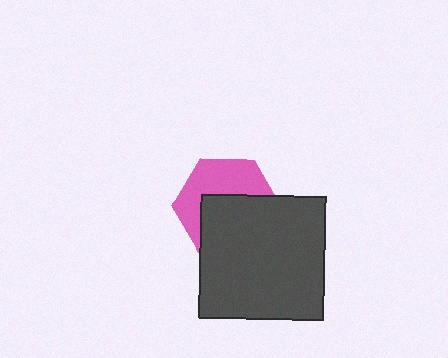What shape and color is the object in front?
The object in front is a dark gray square.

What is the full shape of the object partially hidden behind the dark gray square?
The partially hidden object is a pink hexagon.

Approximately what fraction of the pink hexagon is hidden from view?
Roughly 53% of the pink hexagon is hidden behind the dark gray square.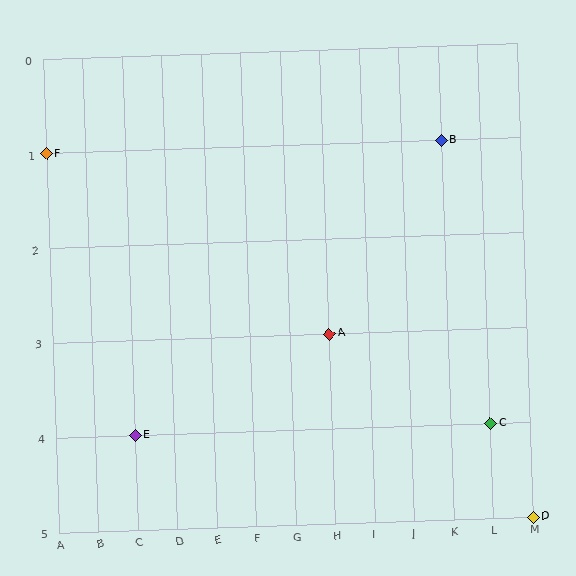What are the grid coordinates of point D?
Point D is at grid coordinates (M, 5).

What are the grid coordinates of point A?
Point A is at grid coordinates (H, 3).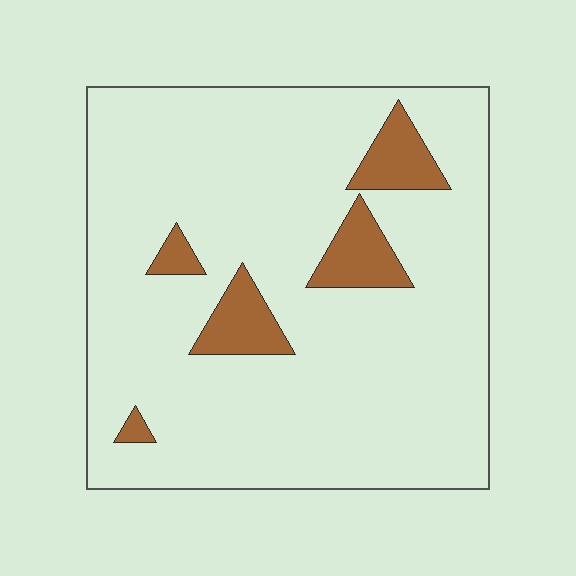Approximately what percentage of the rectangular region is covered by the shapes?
Approximately 10%.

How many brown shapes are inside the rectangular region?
5.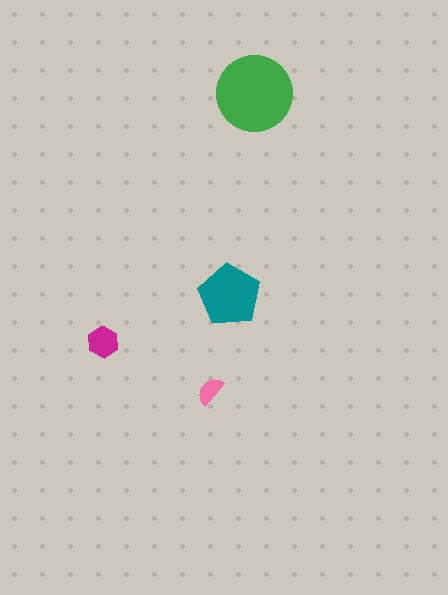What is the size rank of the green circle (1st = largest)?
1st.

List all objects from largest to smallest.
The green circle, the teal pentagon, the magenta hexagon, the pink semicircle.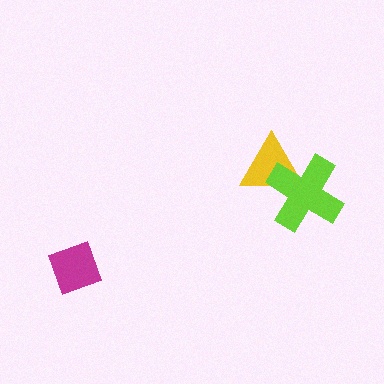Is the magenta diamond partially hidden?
No, no other shape covers it.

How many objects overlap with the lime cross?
1 object overlaps with the lime cross.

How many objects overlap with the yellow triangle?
1 object overlaps with the yellow triangle.